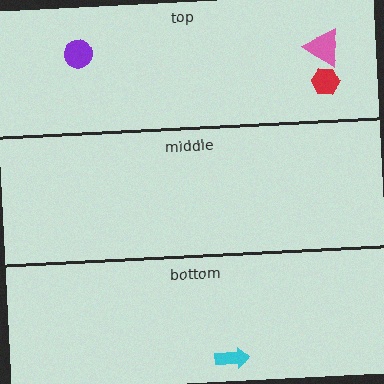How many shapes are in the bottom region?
1.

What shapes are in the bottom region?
The cyan arrow.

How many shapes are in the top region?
3.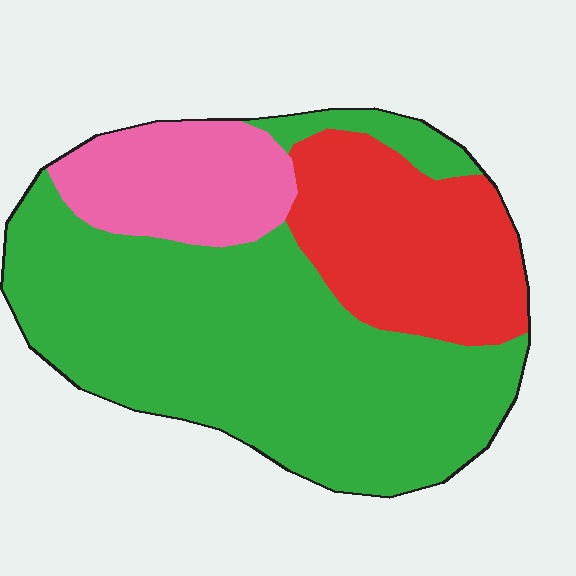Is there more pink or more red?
Red.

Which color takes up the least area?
Pink, at roughly 15%.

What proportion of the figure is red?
Red takes up about one quarter (1/4) of the figure.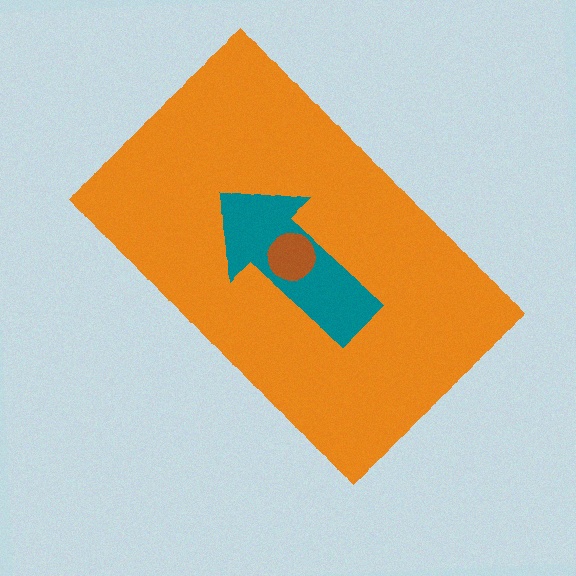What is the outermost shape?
The orange rectangle.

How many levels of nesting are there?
3.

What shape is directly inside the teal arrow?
The brown circle.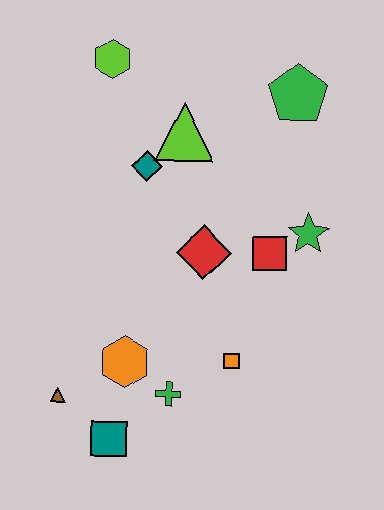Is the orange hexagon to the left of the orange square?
Yes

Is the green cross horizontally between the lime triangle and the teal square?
Yes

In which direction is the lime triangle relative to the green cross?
The lime triangle is above the green cross.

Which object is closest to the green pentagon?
The lime triangle is closest to the green pentagon.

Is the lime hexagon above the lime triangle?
Yes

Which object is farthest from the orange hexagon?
The green pentagon is farthest from the orange hexagon.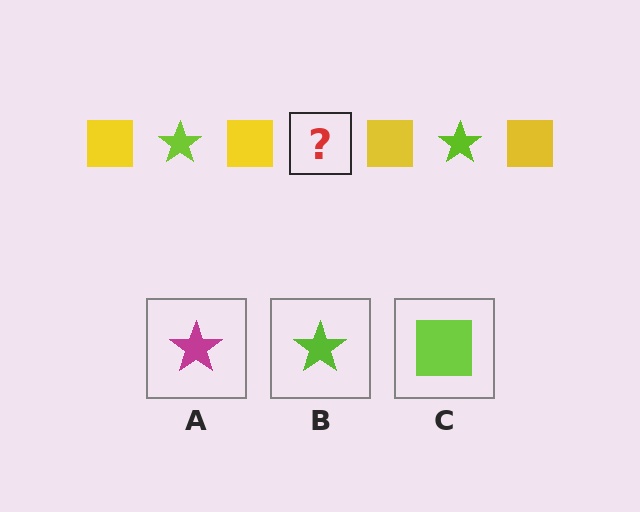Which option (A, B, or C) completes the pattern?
B.